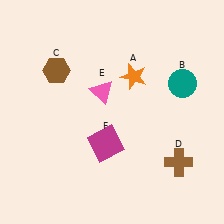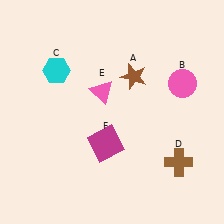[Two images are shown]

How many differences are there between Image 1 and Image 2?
There are 3 differences between the two images.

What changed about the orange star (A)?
In Image 1, A is orange. In Image 2, it changed to brown.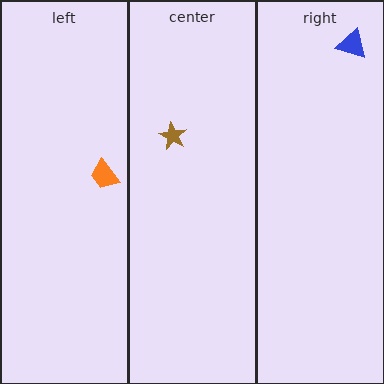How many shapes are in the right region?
1.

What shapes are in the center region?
The brown star.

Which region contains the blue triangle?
The right region.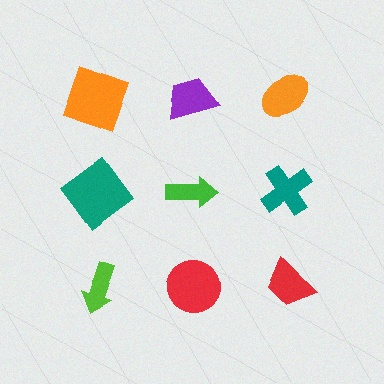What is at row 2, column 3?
A teal cross.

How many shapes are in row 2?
3 shapes.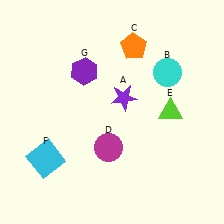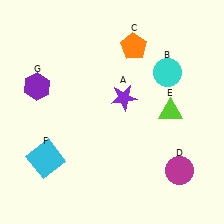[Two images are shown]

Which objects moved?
The objects that moved are: the magenta circle (D), the purple hexagon (G).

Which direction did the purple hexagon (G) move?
The purple hexagon (G) moved left.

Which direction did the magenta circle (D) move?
The magenta circle (D) moved right.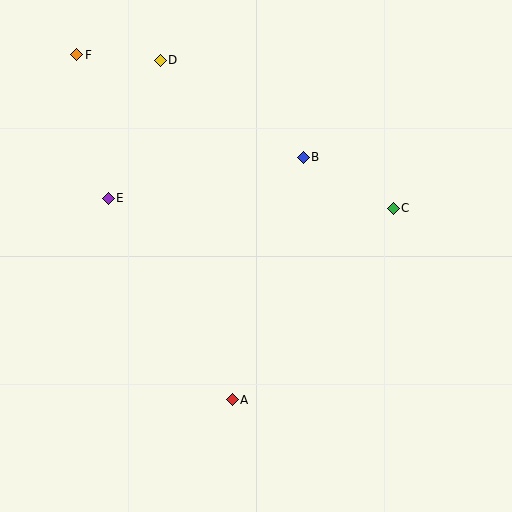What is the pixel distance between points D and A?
The distance between D and A is 347 pixels.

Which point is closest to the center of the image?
Point B at (303, 157) is closest to the center.